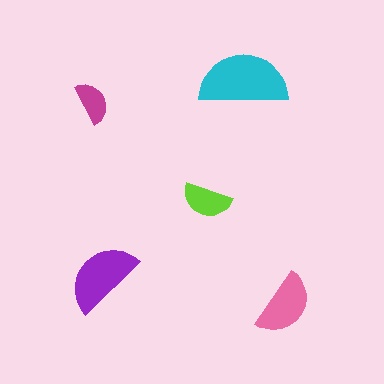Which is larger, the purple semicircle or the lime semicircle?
The purple one.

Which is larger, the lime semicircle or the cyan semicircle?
The cyan one.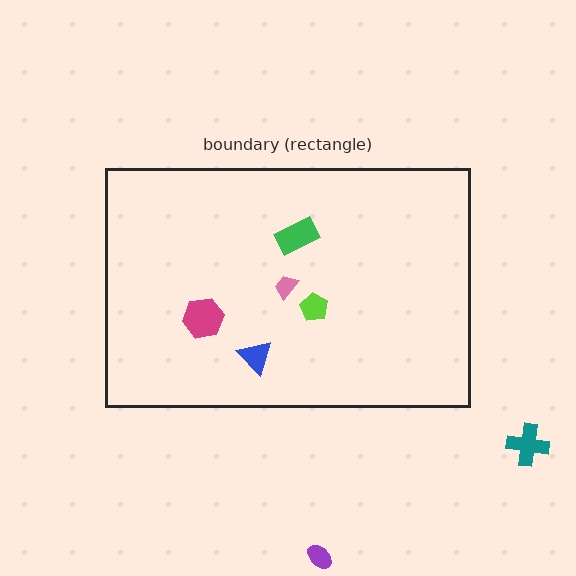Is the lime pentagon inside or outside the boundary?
Inside.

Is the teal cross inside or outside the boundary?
Outside.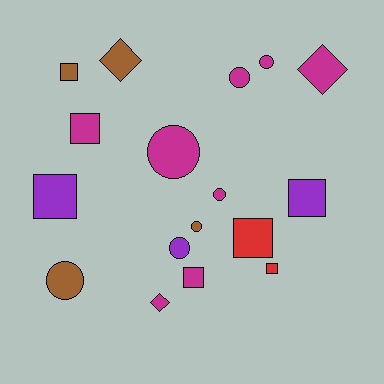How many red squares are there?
There are 2 red squares.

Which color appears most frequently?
Magenta, with 8 objects.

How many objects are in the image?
There are 17 objects.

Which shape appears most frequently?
Circle, with 7 objects.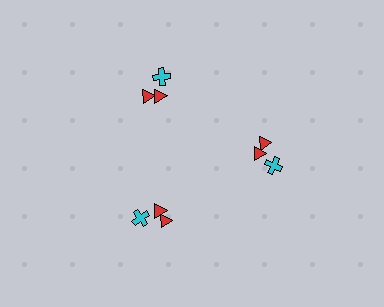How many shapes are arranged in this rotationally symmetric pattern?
There are 9 shapes, arranged in 3 groups of 3.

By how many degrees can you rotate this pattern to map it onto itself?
The pattern maps onto itself every 120 degrees of rotation.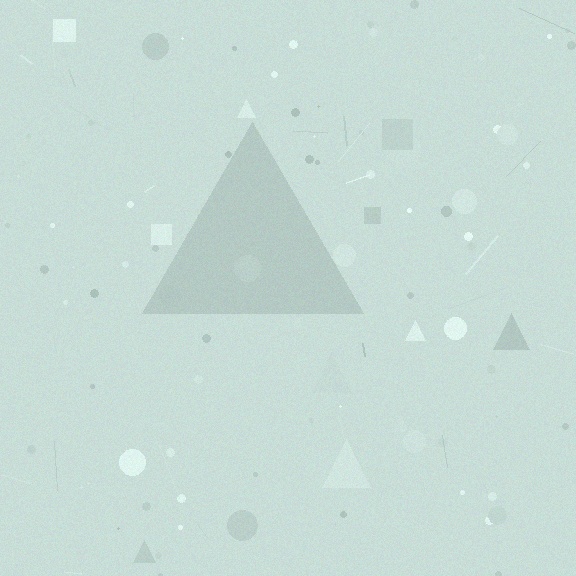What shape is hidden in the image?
A triangle is hidden in the image.